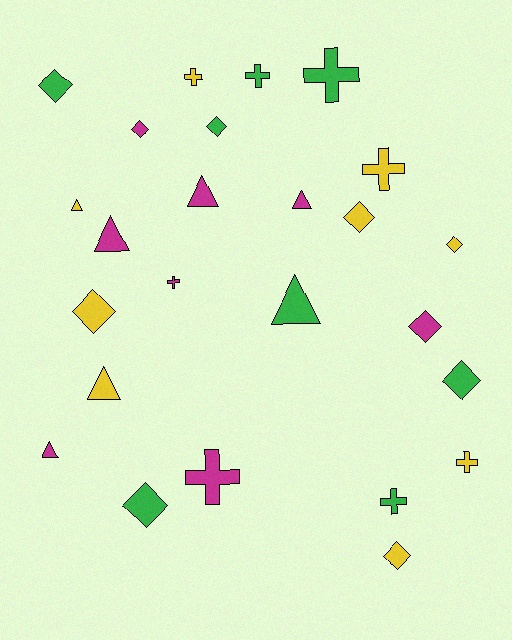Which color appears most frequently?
Yellow, with 9 objects.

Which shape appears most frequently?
Diamond, with 10 objects.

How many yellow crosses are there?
There are 3 yellow crosses.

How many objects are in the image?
There are 25 objects.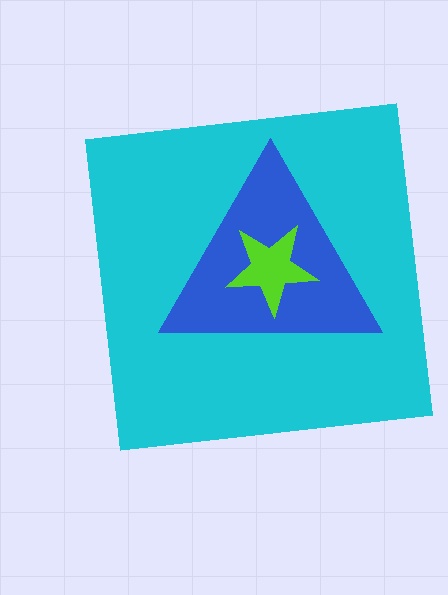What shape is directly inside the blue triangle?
The lime star.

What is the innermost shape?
The lime star.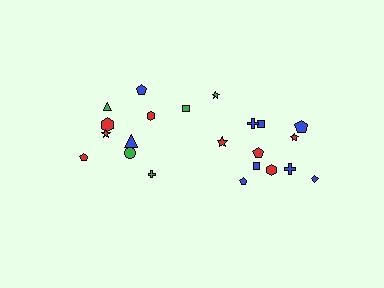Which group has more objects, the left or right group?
The right group.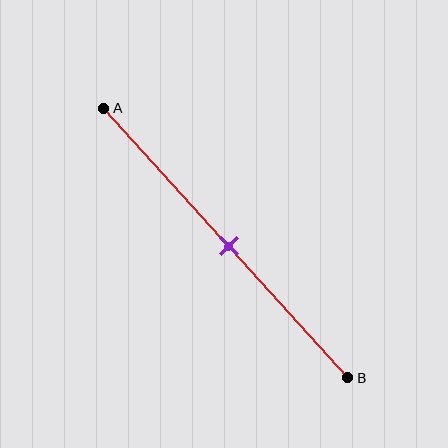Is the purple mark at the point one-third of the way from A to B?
No, the mark is at about 50% from A, not at the 33% one-third point.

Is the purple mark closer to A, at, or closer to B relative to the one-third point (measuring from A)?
The purple mark is closer to point B than the one-third point of segment AB.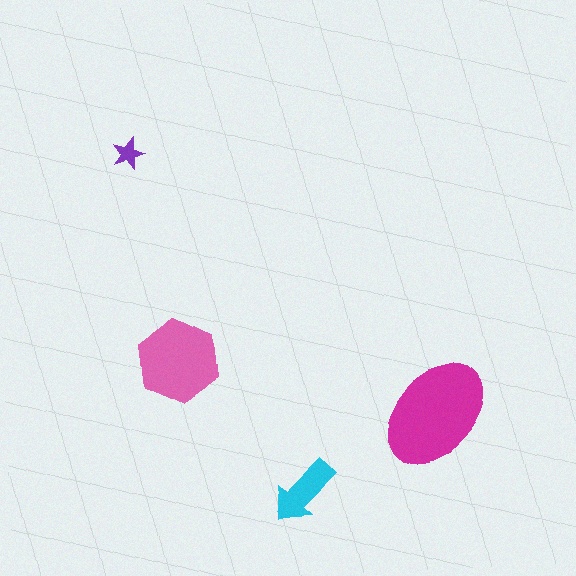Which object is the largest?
The magenta ellipse.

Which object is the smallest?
The purple star.